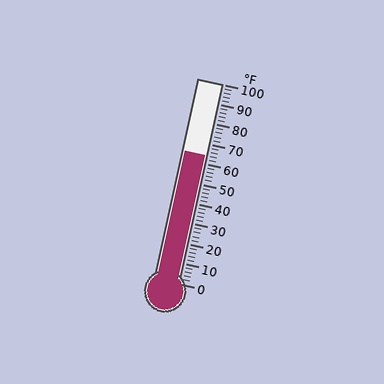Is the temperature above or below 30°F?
The temperature is above 30°F.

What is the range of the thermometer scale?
The thermometer scale ranges from 0°F to 100°F.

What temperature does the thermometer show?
The thermometer shows approximately 64°F.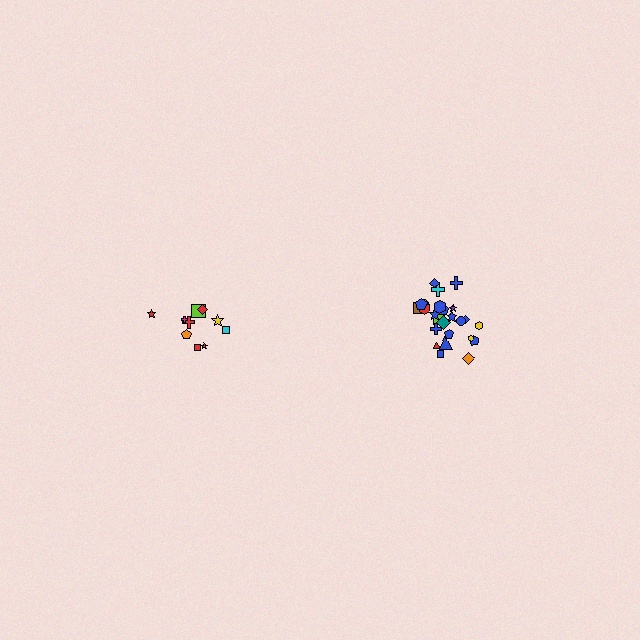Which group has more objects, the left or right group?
The right group.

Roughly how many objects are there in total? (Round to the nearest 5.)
Roughly 35 objects in total.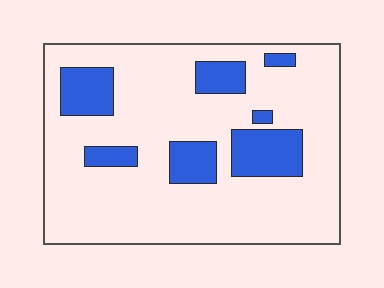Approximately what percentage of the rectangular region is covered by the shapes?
Approximately 20%.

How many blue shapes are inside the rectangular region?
7.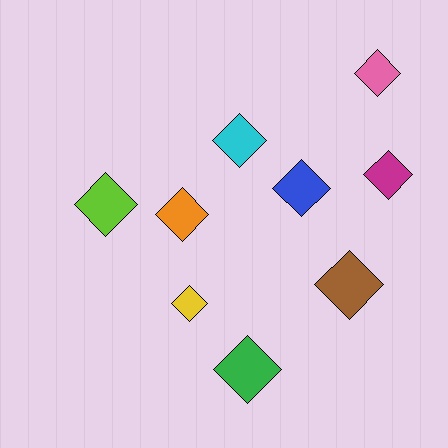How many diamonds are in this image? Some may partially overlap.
There are 9 diamonds.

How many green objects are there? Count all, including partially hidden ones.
There is 1 green object.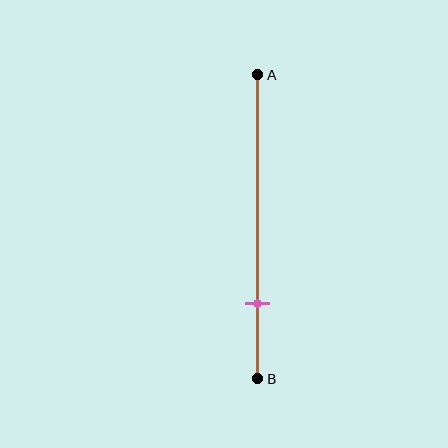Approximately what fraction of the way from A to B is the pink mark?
The pink mark is approximately 75% of the way from A to B.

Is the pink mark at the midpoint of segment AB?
No, the mark is at about 75% from A, not at the 50% midpoint.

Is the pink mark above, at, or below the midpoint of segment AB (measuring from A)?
The pink mark is below the midpoint of segment AB.